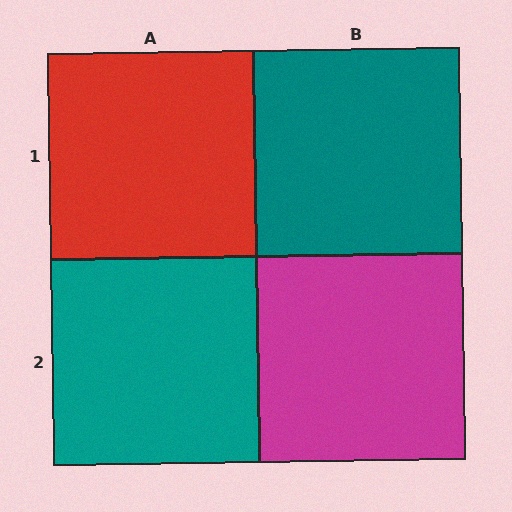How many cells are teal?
2 cells are teal.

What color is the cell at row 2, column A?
Teal.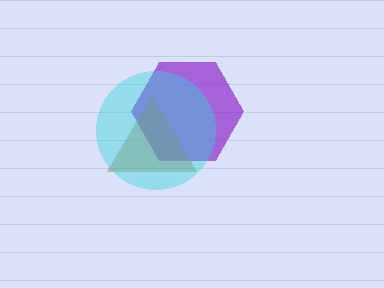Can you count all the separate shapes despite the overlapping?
Yes, there are 3 separate shapes.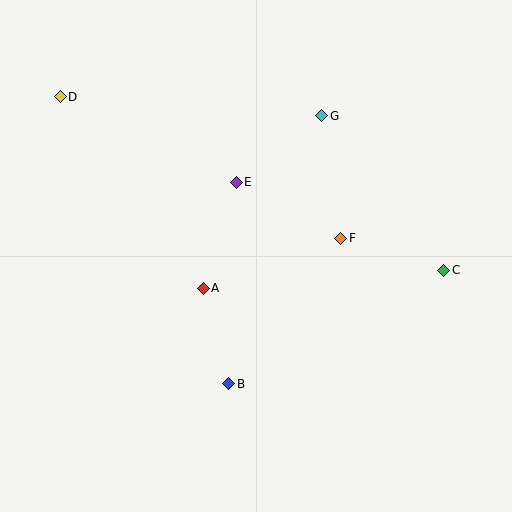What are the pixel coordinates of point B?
Point B is at (229, 384).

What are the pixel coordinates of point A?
Point A is at (203, 288).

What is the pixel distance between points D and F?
The distance between D and F is 314 pixels.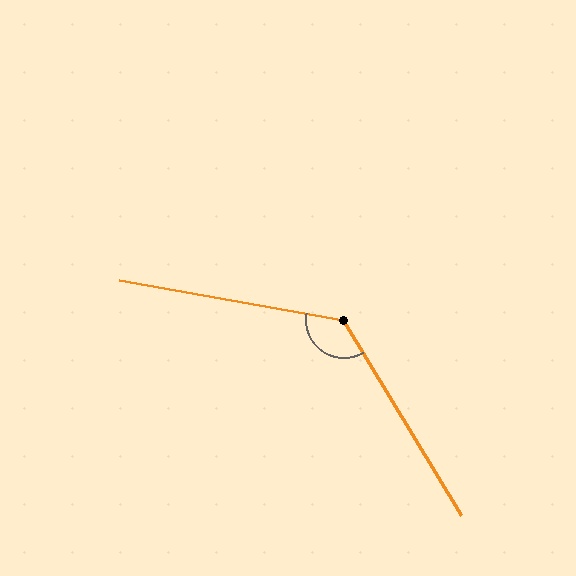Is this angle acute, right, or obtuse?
It is obtuse.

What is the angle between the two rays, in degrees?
Approximately 131 degrees.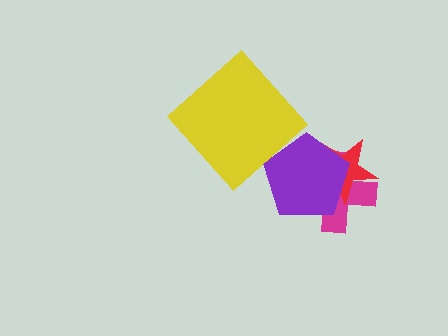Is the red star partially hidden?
Yes, it is partially covered by another shape.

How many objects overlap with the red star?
2 objects overlap with the red star.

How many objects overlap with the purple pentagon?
2 objects overlap with the purple pentagon.